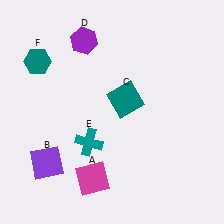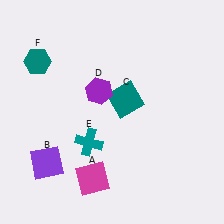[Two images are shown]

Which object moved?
The purple hexagon (D) moved down.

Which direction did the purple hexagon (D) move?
The purple hexagon (D) moved down.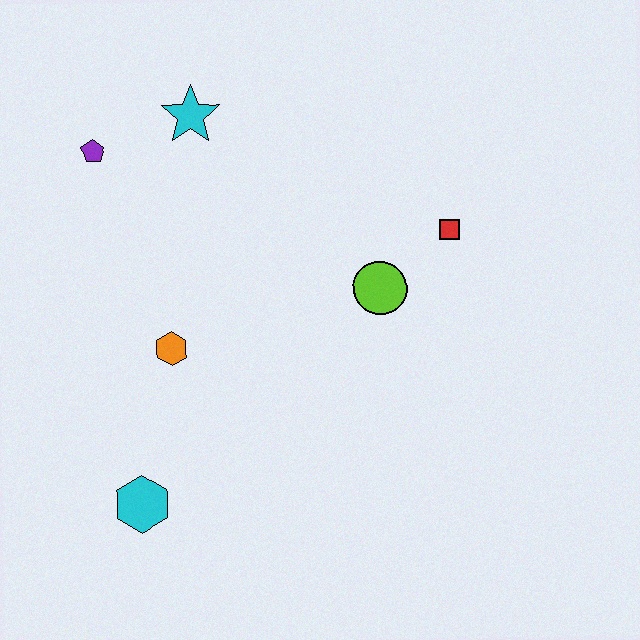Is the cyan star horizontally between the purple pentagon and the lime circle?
Yes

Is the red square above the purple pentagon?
No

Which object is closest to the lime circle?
The red square is closest to the lime circle.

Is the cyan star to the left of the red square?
Yes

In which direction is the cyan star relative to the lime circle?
The cyan star is to the left of the lime circle.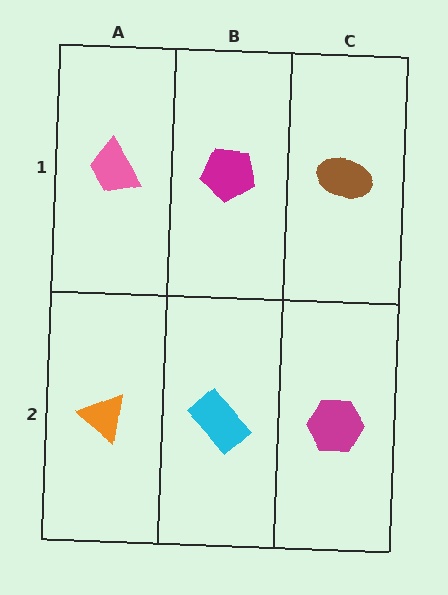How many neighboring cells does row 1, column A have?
2.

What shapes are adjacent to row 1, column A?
An orange triangle (row 2, column A), a magenta pentagon (row 1, column B).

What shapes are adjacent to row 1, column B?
A cyan rectangle (row 2, column B), a pink trapezoid (row 1, column A), a brown ellipse (row 1, column C).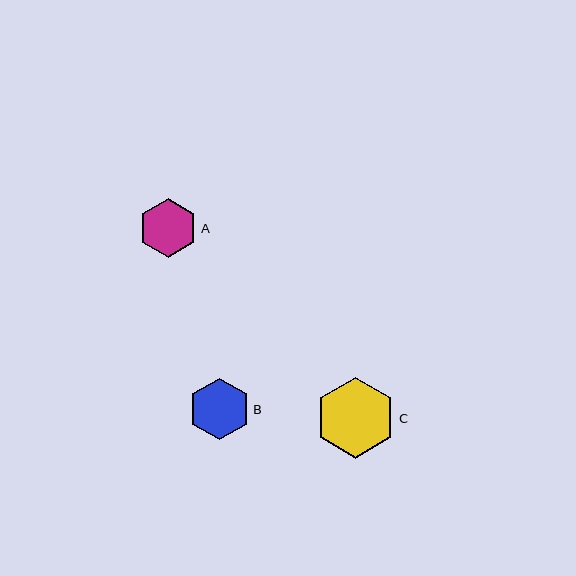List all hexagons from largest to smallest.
From largest to smallest: C, B, A.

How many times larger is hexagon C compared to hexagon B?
Hexagon C is approximately 1.3 times the size of hexagon B.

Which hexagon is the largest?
Hexagon C is the largest with a size of approximately 81 pixels.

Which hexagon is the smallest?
Hexagon A is the smallest with a size of approximately 59 pixels.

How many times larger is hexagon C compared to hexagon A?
Hexagon C is approximately 1.4 times the size of hexagon A.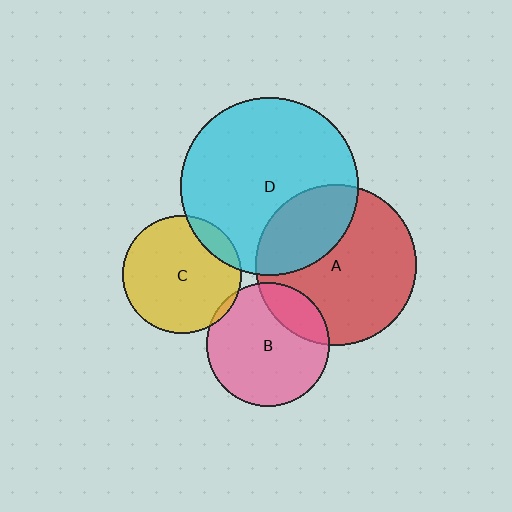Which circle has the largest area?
Circle D (cyan).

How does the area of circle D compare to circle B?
Approximately 2.1 times.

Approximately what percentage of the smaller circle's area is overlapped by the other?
Approximately 30%.